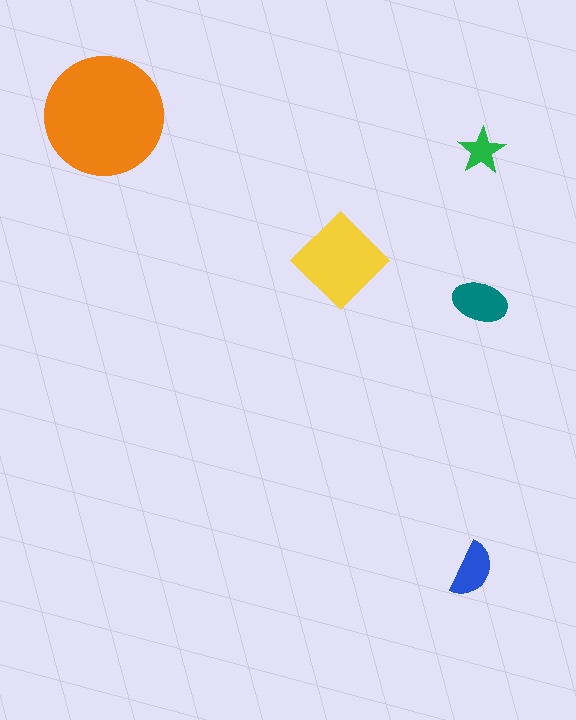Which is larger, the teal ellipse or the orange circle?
The orange circle.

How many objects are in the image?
There are 5 objects in the image.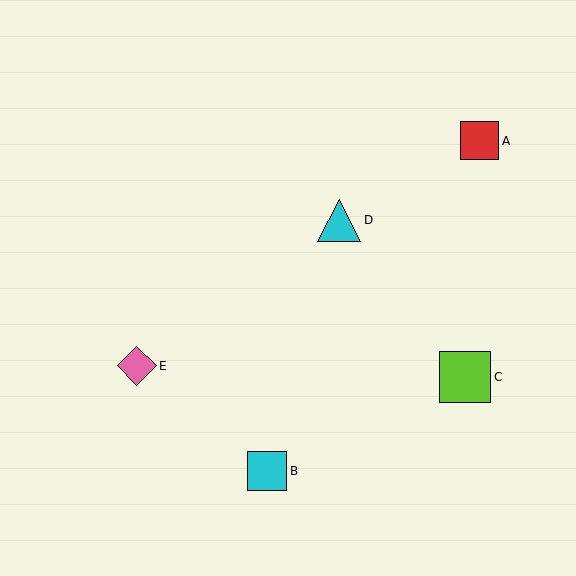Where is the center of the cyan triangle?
The center of the cyan triangle is at (339, 220).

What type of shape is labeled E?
Shape E is a pink diamond.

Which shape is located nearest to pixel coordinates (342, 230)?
The cyan triangle (labeled D) at (339, 220) is nearest to that location.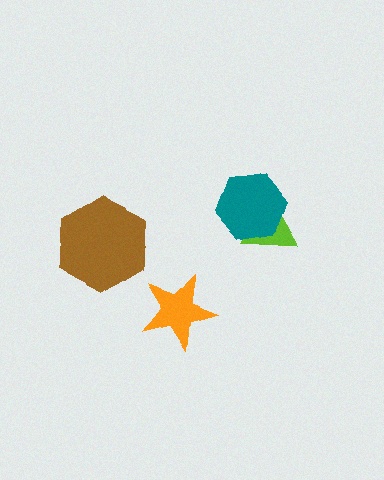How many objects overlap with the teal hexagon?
1 object overlaps with the teal hexagon.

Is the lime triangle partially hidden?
Yes, it is partially covered by another shape.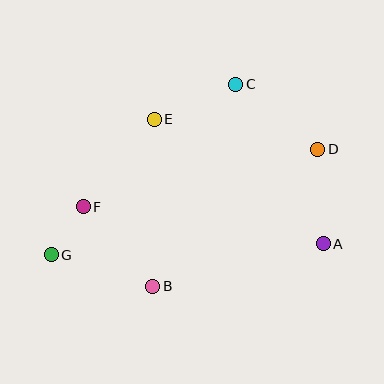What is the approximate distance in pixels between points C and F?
The distance between C and F is approximately 196 pixels.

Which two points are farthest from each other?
Points D and G are farthest from each other.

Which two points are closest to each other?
Points F and G are closest to each other.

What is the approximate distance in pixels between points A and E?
The distance between A and E is approximately 210 pixels.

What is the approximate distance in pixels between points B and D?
The distance between B and D is approximately 215 pixels.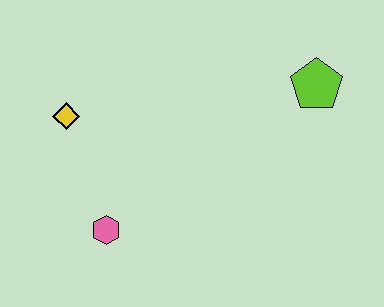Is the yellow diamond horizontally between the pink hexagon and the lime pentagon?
No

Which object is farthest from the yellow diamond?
The lime pentagon is farthest from the yellow diamond.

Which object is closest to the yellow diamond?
The pink hexagon is closest to the yellow diamond.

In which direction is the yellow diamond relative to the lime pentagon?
The yellow diamond is to the left of the lime pentagon.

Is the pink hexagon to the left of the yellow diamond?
No